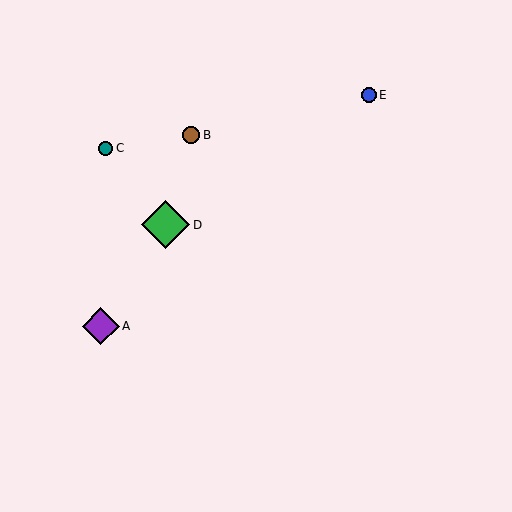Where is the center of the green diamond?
The center of the green diamond is at (165, 225).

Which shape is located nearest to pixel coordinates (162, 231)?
The green diamond (labeled D) at (165, 225) is nearest to that location.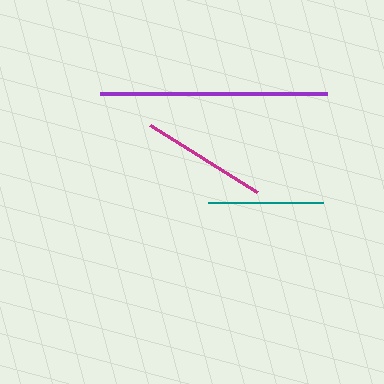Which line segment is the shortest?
The teal line is the shortest at approximately 116 pixels.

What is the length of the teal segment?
The teal segment is approximately 116 pixels long.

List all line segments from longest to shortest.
From longest to shortest: purple, magenta, teal.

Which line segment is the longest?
The purple line is the longest at approximately 227 pixels.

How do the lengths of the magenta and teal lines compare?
The magenta and teal lines are approximately the same length.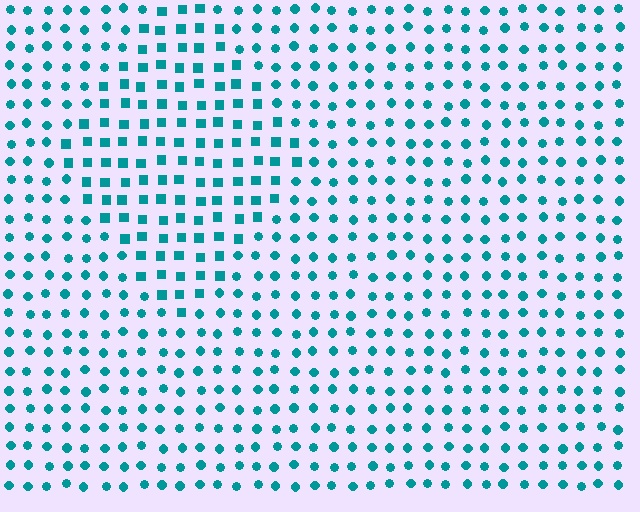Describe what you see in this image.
The image is filled with small teal elements arranged in a uniform grid. A diamond-shaped region contains squares, while the surrounding area contains circles. The boundary is defined purely by the change in element shape.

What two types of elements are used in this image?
The image uses squares inside the diamond region and circles outside it.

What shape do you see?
I see a diamond.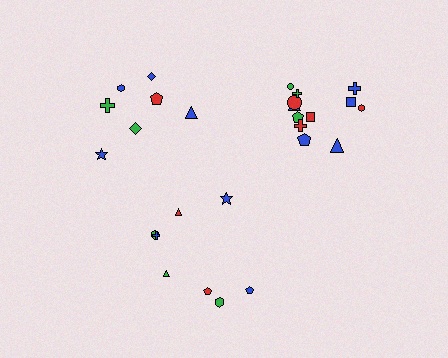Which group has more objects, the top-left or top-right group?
The top-right group.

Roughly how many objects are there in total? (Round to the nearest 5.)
Roughly 25 objects in total.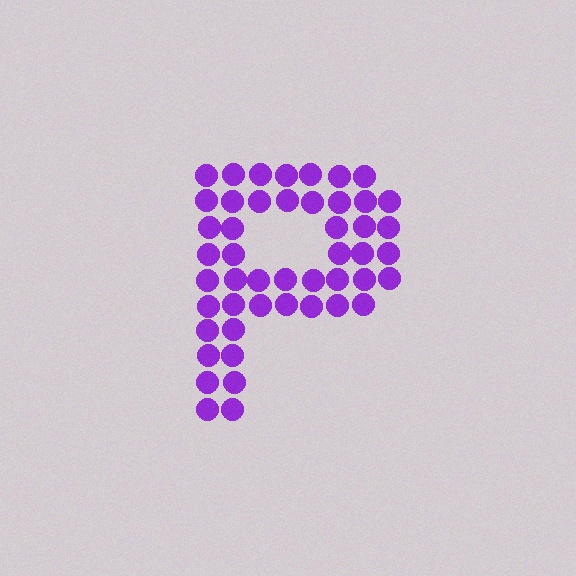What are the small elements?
The small elements are circles.